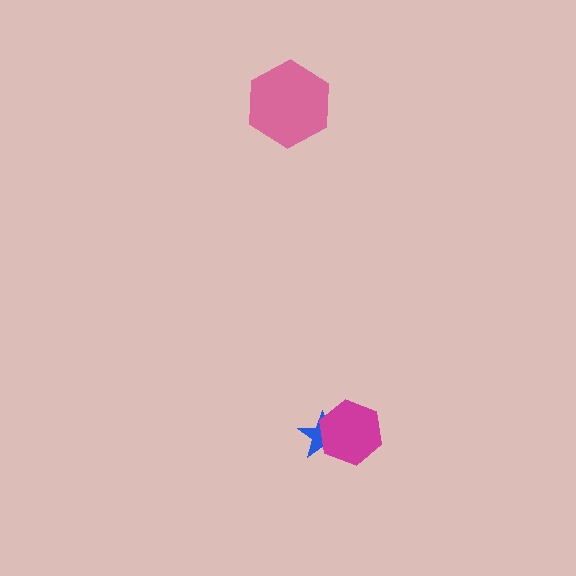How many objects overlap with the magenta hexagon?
1 object overlaps with the magenta hexagon.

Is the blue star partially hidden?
Yes, it is partially covered by another shape.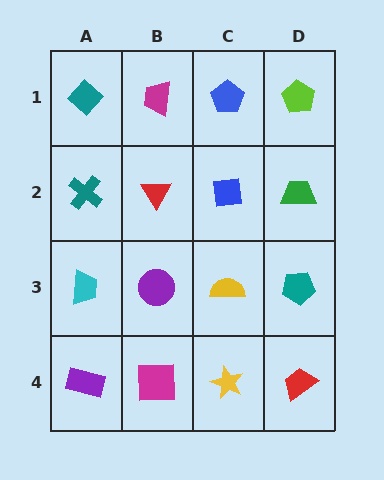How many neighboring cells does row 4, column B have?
3.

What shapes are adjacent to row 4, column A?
A cyan trapezoid (row 3, column A), a magenta square (row 4, column B).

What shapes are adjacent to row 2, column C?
A blue pentagon (row 1, column C), a yellow semicircle (row 3, column C), a red triangle (row 2, column B), a green trapezoid (row 2, column D).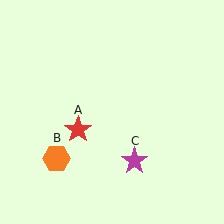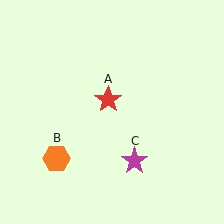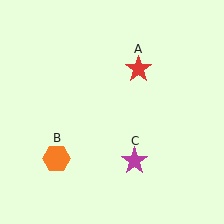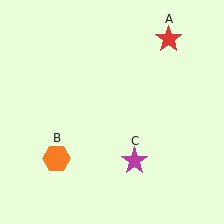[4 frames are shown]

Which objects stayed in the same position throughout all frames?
Orange hexagon (object B) and magenta star (object C) remained stationary.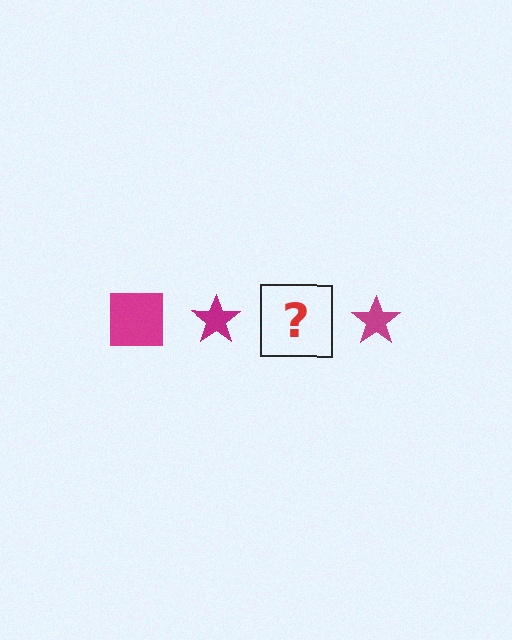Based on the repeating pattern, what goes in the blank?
The blank should be a magenta square.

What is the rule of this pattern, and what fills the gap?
The rule is that the pattern cycles through square, star shapes in magenta. The gap should be filled with a magenta square.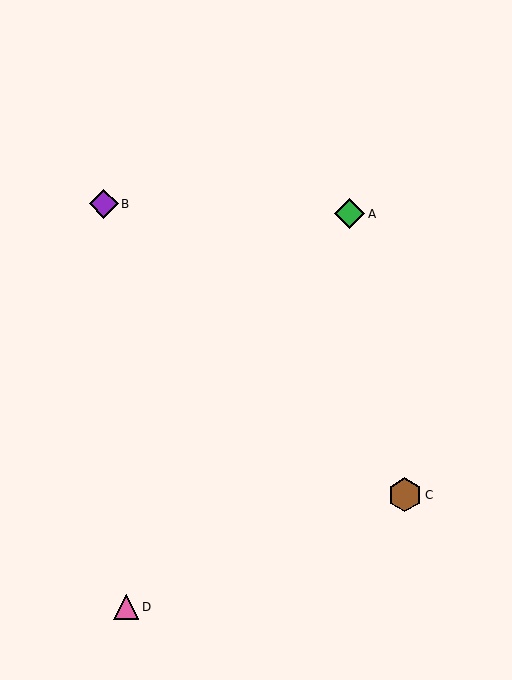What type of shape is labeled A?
Shape A is a green diamond.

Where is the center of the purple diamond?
The center of the purple diamond is at (104, 204).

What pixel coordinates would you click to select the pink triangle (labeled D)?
Click at (126, 607) to select the pink triangle D.